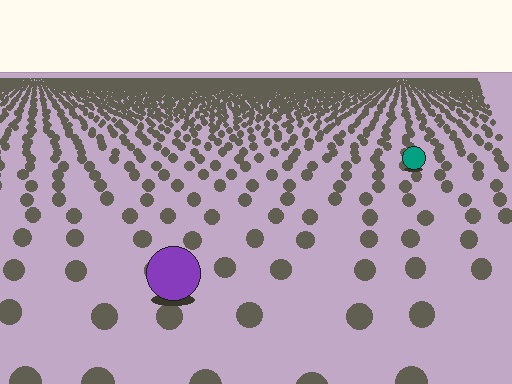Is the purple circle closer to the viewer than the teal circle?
Yes. The purple circle is closer — you can tell from the texture gradient: the ground texture is coarser near it.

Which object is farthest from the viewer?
The teal circle is farthest from the viewer. It appears smaller and the ground texture around it is denser.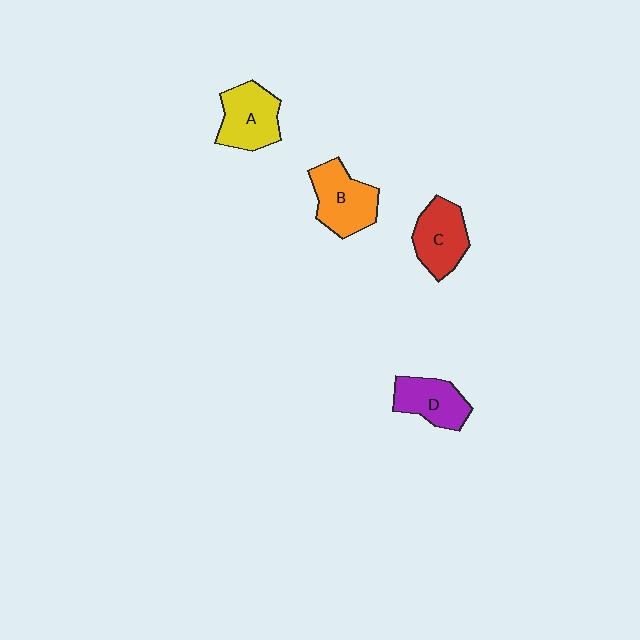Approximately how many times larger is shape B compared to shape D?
Approximately 1.2 times.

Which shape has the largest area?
Shape B (orange).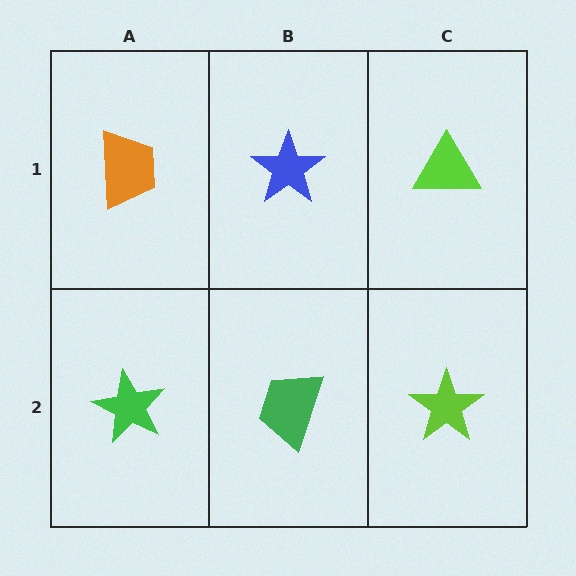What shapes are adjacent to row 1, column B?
A green trapezoid (row 2, column B), an orange trapezoid (row 1, column A), a lime triangle (row 1, column C).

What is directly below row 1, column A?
A green star.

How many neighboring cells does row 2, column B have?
3.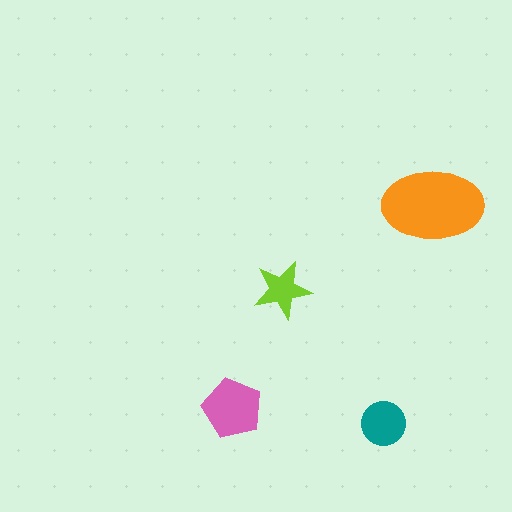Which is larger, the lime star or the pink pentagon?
The pink pentagon.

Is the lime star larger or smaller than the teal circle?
Smaller.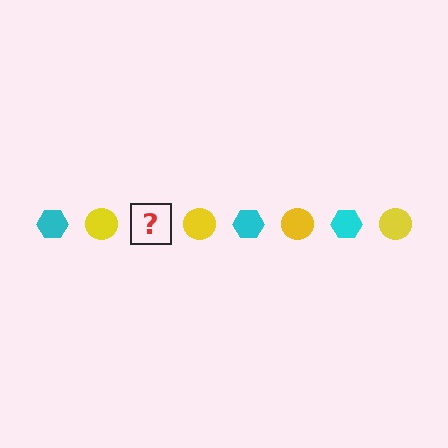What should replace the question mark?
The question mark should be replaced with a cyan hexagon.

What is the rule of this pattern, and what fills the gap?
The rule is that the pattern alternates between cyan hexagon and yellow circle. The gap should be filled with a cyan hexagon.